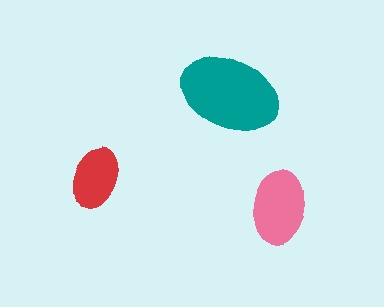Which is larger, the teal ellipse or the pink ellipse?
The teal one.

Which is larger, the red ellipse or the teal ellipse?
The teal one.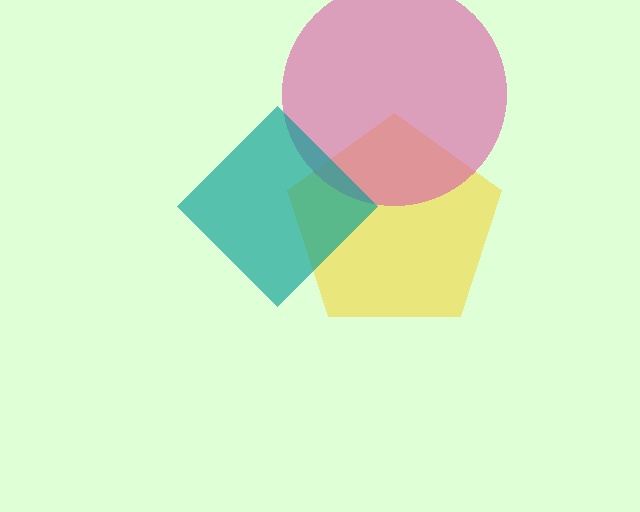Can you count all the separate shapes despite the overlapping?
Yes, there are 3 separate shapes.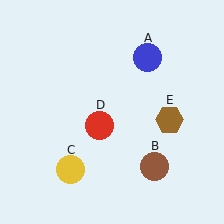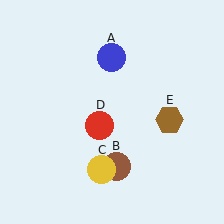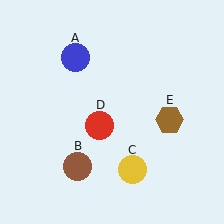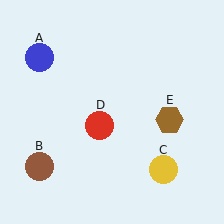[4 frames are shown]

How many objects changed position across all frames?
3 objects changed position: blue circle (object A), brown circle (object B), yellow circle (object C).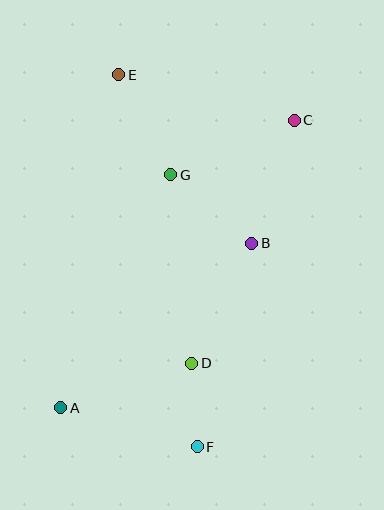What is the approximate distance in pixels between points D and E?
The distance between D and E is approximately 298 pixels.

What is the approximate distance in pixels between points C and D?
The distance between C and D is approximately 264 pixels.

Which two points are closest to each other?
Points D and F are closest to each other.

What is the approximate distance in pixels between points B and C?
The distance between B and C is approximately 130 pixels.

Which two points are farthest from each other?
Points E and F are farthest from each other.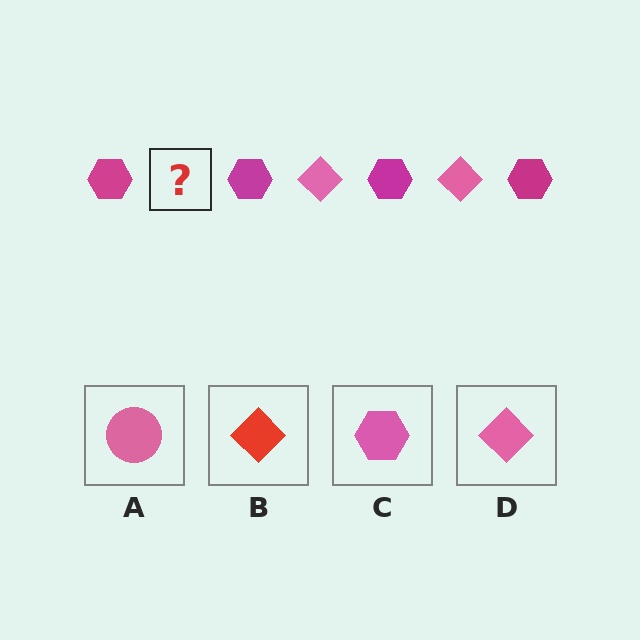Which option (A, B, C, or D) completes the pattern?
D.